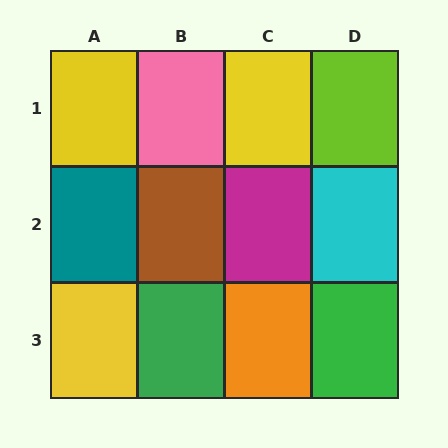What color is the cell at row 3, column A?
Yellow.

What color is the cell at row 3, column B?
Green.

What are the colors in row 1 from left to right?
Yellow, pink, yellow, lime.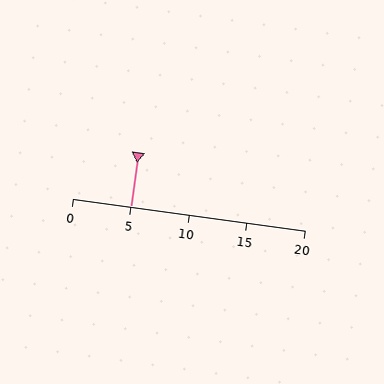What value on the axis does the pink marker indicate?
The marker indicates approximately 5.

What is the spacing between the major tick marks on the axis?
The major ticks are spaced 5 apart.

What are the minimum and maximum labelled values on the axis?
The axis runs from 0 to 20.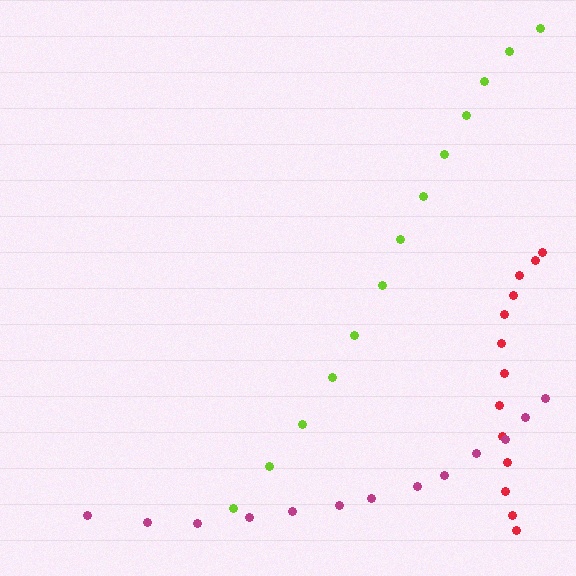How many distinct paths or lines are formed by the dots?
There are 3 distinct paths.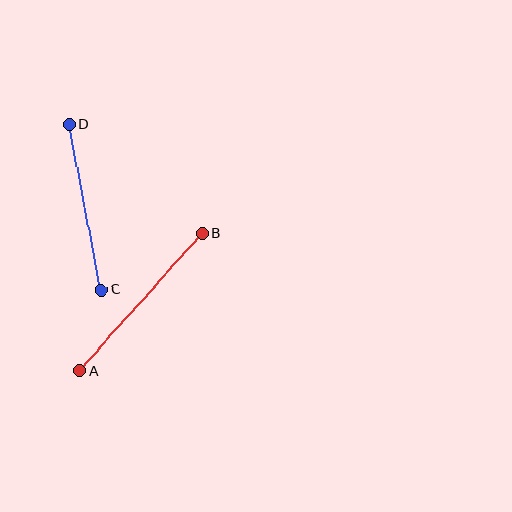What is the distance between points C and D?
The distance is approximately 168 pixels.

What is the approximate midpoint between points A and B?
The midpoint is at approximately (141, 302) pixels.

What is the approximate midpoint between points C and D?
The midpoint is at approximately (85, 207) pixels.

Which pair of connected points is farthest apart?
Points A and B are farthest apart.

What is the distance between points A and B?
The distance is approximately 184 pixels.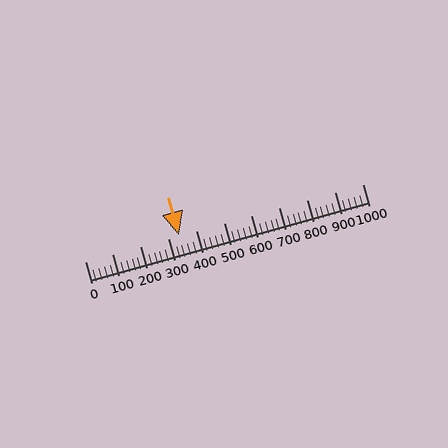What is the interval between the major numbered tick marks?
The major tick marks are spaced 100 units apart.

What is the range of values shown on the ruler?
The ruler shows values from 0 to 1000.